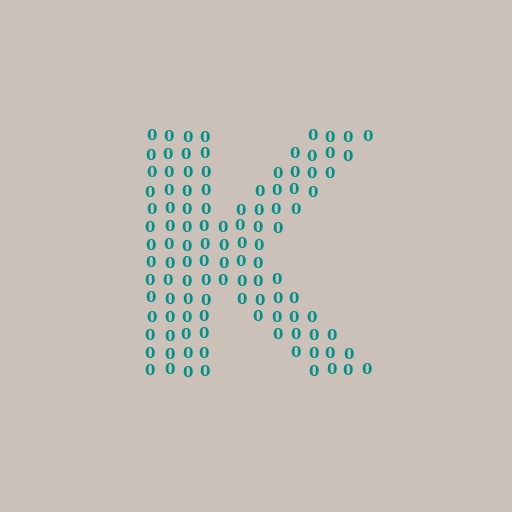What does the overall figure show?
The overall figure shows the letter K.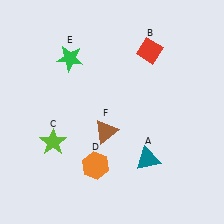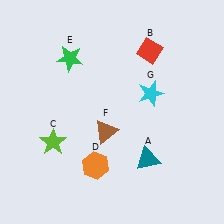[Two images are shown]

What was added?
A cyan star (G) was added in Image 2.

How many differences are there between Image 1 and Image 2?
There is 1 difference between the two images.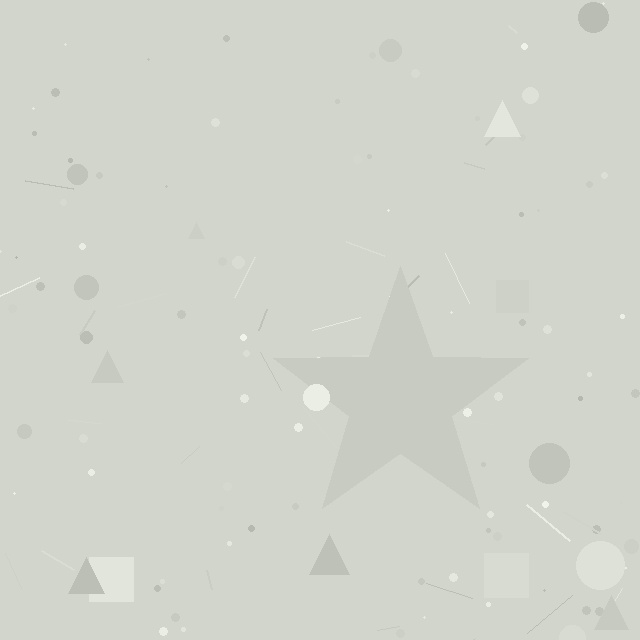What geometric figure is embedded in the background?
A star is embedded in the background.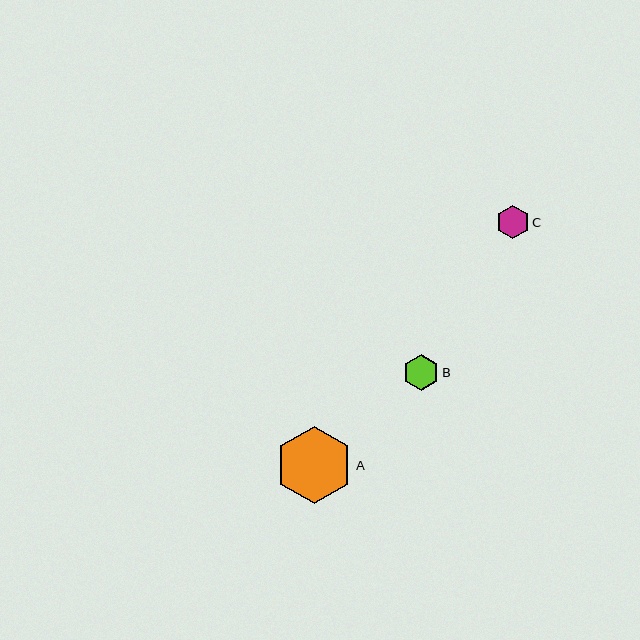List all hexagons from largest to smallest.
From largest to smallest: A, B, C.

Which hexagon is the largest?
Hexagon A is the largest with a size of approximately 78 pixels.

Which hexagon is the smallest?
Hexagon C is the smallest with a size of approximately 33 pixels.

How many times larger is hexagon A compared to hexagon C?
Hexagon A is approximately 2.4 times the size of hexagon C.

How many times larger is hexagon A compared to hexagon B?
Hexagon A is approximately 2.1 times the size of hexagon B.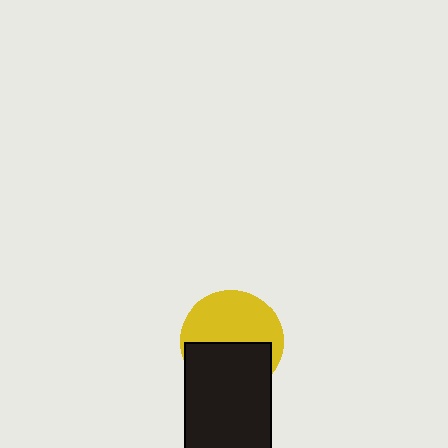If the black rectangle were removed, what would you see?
You would see the complete yellow circle.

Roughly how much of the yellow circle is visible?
About half of it is visible (roughly 54%).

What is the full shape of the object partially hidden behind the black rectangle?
The partially hidden object is a yellow circle.